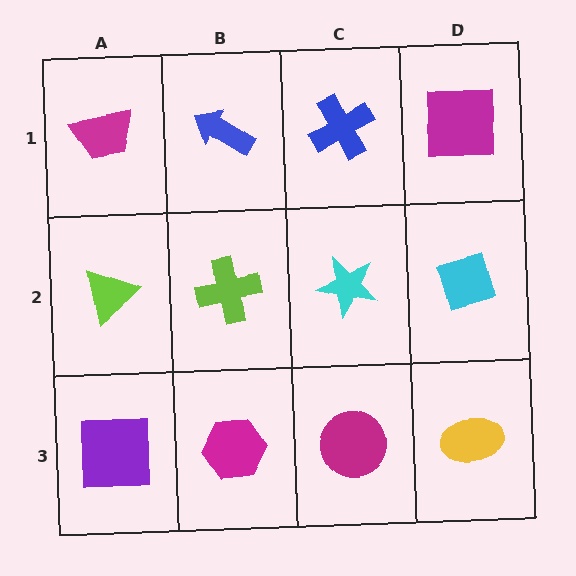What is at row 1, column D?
A magenta square.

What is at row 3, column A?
A purple square.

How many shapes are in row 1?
4 shapes.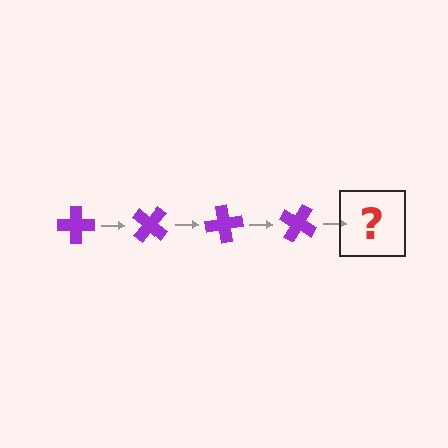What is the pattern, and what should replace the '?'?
The pattern is that the cross rotates 40 degrees each step. The '?' should be a purple cross rotated 160 degrees.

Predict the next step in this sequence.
The next step is a purple cross rotated 160 degrees.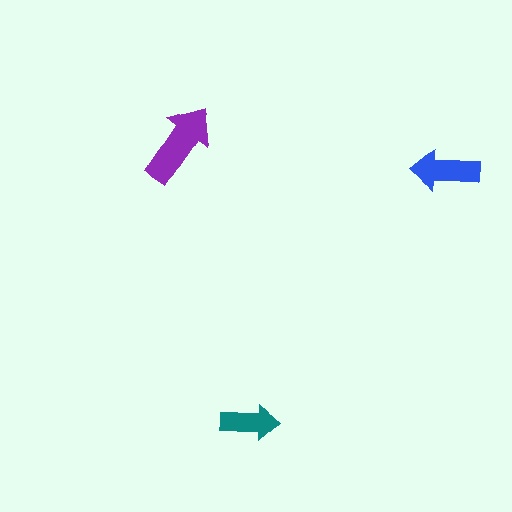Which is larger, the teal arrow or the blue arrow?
The blue one.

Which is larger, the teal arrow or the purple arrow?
The purple one.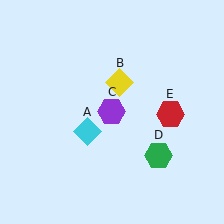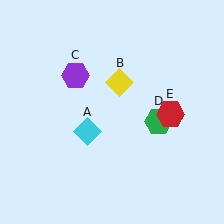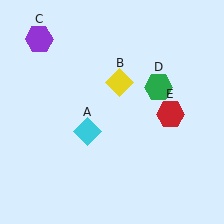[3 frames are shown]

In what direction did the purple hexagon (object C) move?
The purple hexagon (object C) moved up and to the left.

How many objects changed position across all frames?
2 objects changed position: purple hexagon (object C), green hexagon (object D).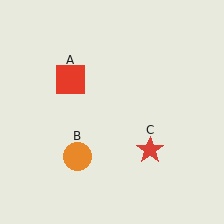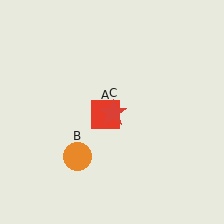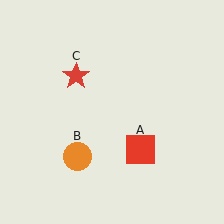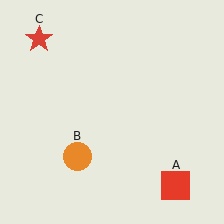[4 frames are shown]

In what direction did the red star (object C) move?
The red star (object C) moved up and to the left.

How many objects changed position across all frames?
2 objects changed position: red square (object A), red star (object C).